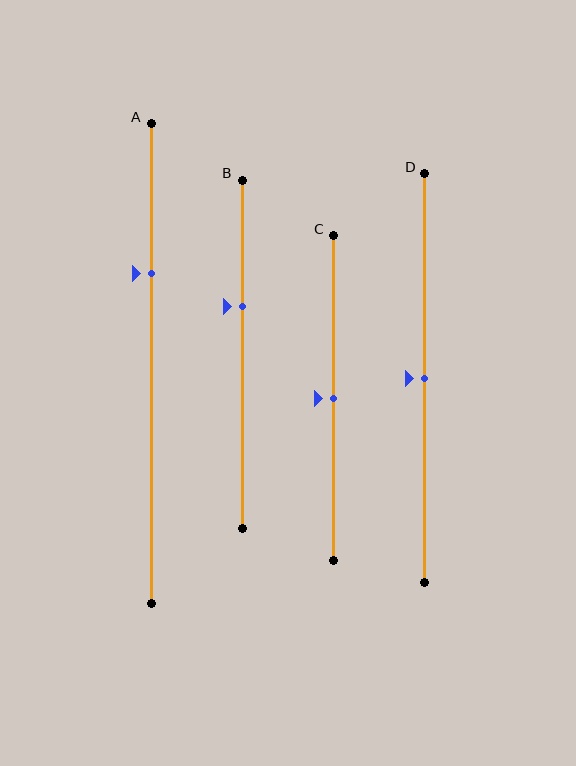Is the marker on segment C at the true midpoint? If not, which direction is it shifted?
Yes, the marker on segment C is at the true midpoint.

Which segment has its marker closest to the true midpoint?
Segment C has its marker closest to the true midpoint.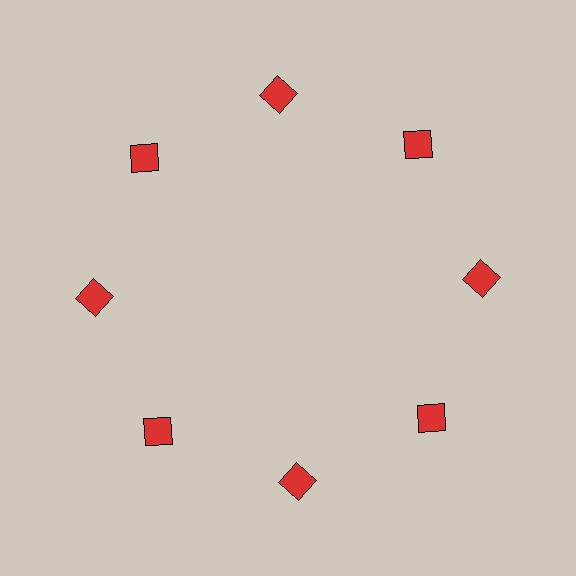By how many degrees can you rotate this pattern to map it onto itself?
The pattern maps onto itself every 45 degrees of rotation.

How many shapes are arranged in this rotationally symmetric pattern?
There are 8 shapes, arranged in 8 groups of 1.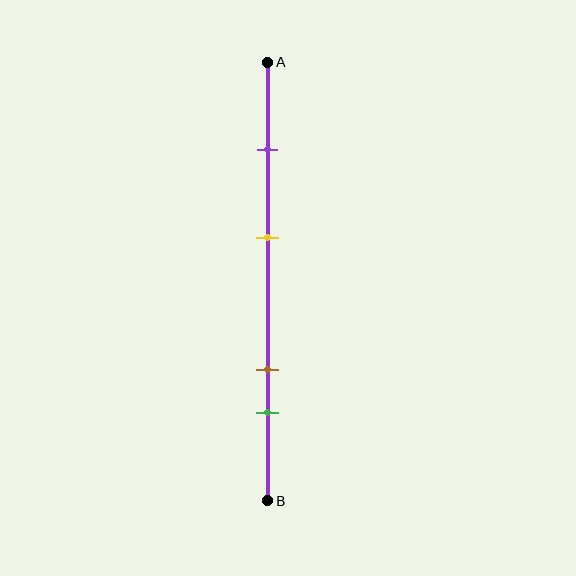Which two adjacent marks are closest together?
The brown and green marks are the closest adjacent pair.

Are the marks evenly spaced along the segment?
No, the marks are not evenly spaced.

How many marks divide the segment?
There are 4 marks dividing the segment.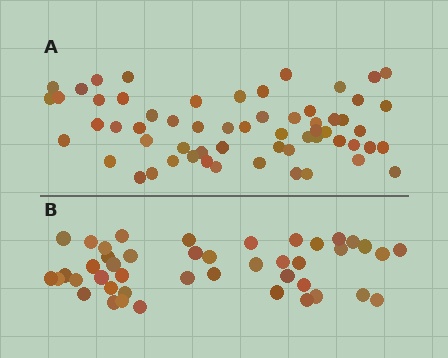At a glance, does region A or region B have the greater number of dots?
Region A (the top region) has more dots.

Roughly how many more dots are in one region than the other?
Region A has approximately 15 more dots than region B.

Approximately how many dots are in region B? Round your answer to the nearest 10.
About 40 dots. (The exact count is 44, which rounds to 40.)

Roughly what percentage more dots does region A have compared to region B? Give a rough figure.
About 35% more.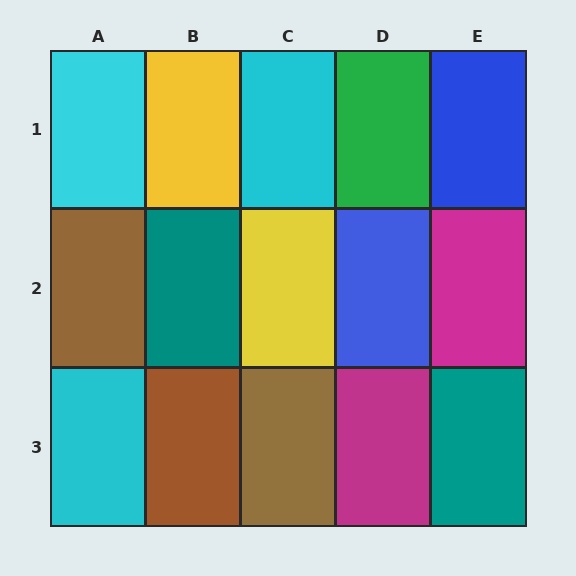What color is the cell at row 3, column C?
Brown.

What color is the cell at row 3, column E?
Teal.